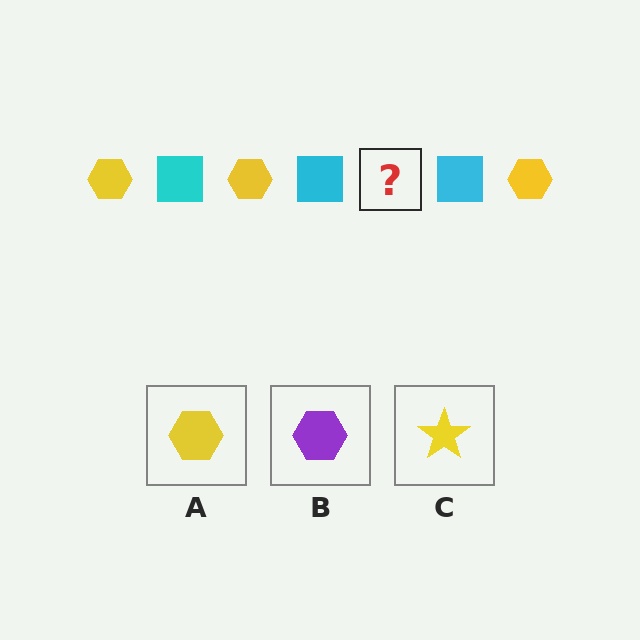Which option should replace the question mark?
Option A.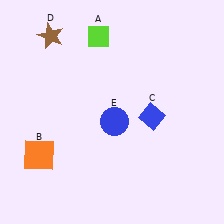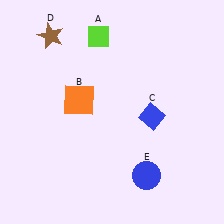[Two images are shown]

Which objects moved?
The objects that moved are: the orange square (B), the blue circle (E).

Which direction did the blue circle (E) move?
The blue circle (E) moved down.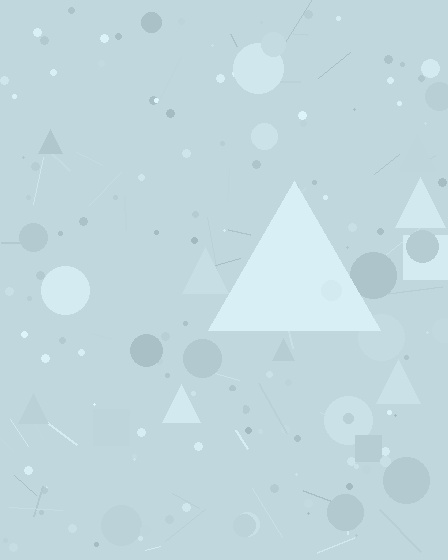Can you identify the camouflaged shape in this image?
The camouflaged shape is a triangle.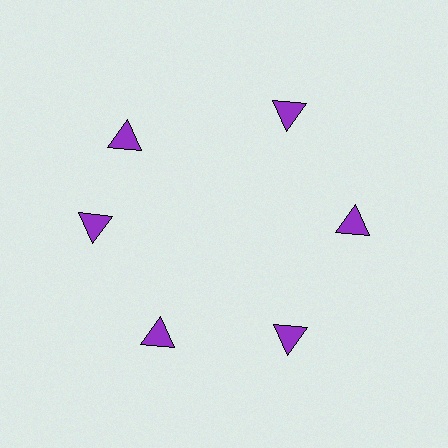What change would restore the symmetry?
The symmetry would be restored by rotating it back into even spacing with its neighbors so that all 6 triangles sit at equal angles and equal distance from the center.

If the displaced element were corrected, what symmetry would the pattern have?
It would have 6-fold rotational symmetry — the pattern would map onto itself every 60 degrees.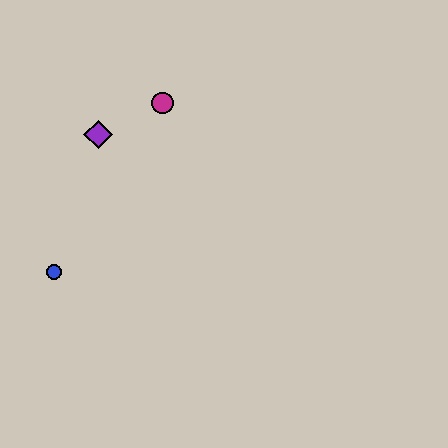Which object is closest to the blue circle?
The purple diamond is closest to the blue circle.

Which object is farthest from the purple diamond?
The blue circle is farthest from the purple diamond.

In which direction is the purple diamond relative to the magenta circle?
The purple diamond is to the left of the magenta circle.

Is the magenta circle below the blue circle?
No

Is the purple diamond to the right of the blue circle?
Yes